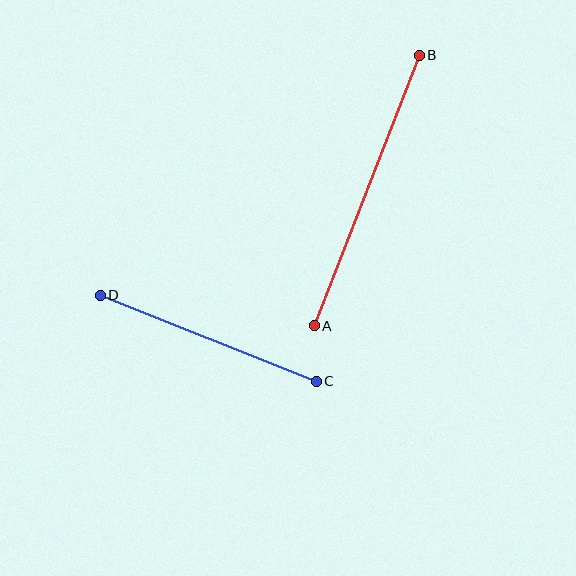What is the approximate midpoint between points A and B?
The midpoint is at approximately (367, 190) pixels.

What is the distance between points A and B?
The distance is approximately 290 pixels.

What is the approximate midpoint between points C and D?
The midpoint is at approximately (208, 338) pixels.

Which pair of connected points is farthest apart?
Points A and B are farthest apart.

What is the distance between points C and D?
The distance is approximately 233 pixels.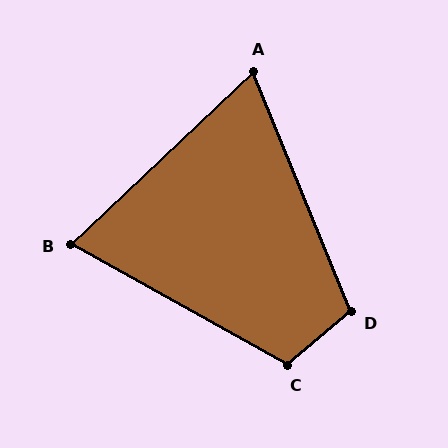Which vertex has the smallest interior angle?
A, at approximately 69 degrees.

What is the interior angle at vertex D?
Approximately 108 degrees (obtuse).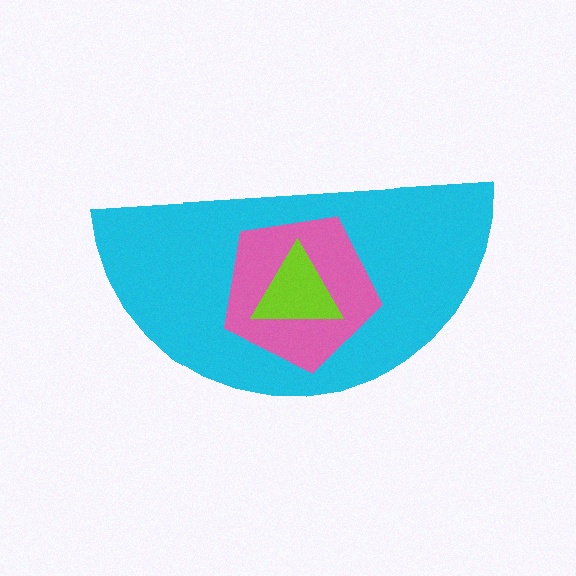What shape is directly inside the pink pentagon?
The lime triangle.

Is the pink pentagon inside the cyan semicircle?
Yes.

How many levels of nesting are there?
3.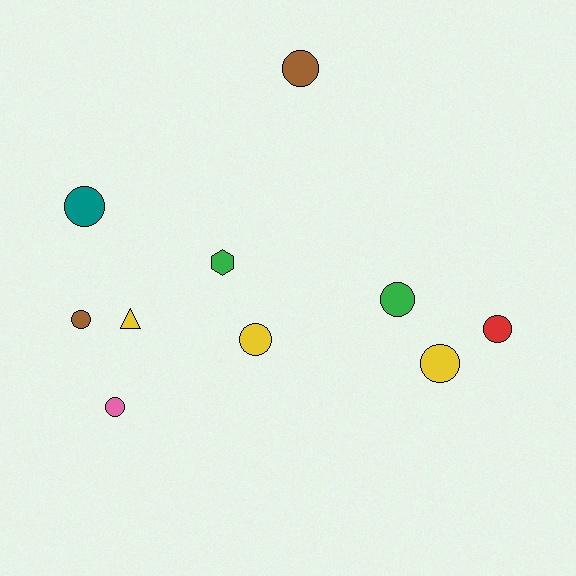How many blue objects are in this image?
There are no blue objects.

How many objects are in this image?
There are 10 objects.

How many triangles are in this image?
There is 1 triangle.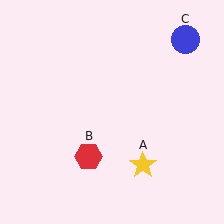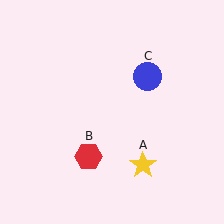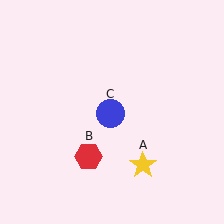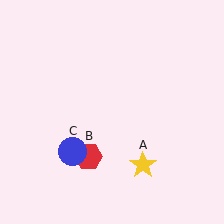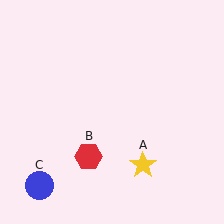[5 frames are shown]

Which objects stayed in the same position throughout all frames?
Yellow star (object A) and red hexagon (object B) remained stationary.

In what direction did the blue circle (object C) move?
The blue circle (object C) moved down and to the left.